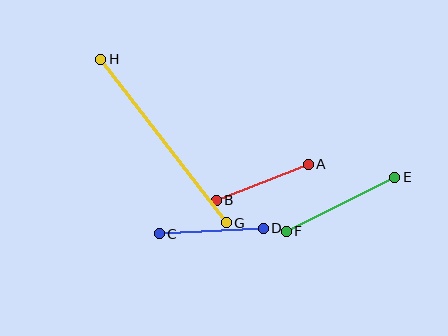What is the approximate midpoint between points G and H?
The midpoint is at approximately (164, 141) pixels.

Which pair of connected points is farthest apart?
Points G and H are farthest apart.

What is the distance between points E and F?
The distance is approximately 122 pixels.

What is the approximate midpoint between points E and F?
The midpoint is at approximately (340, 204) pixels.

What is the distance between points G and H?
The distance is approximately 206 pixels.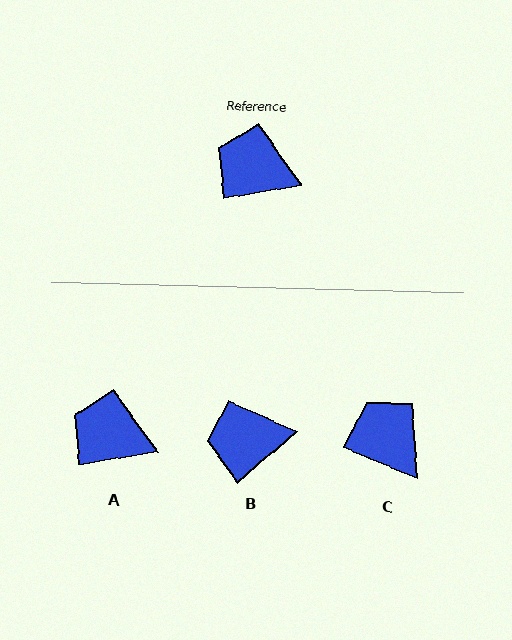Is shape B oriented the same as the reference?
No, it is off by about 31 degrees.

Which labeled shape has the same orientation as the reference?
A.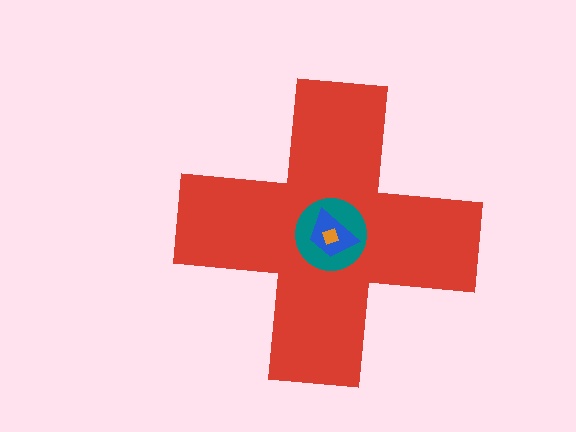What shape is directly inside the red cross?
The teal circle.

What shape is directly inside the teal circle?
The blue trapezoid.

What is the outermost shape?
The red cross.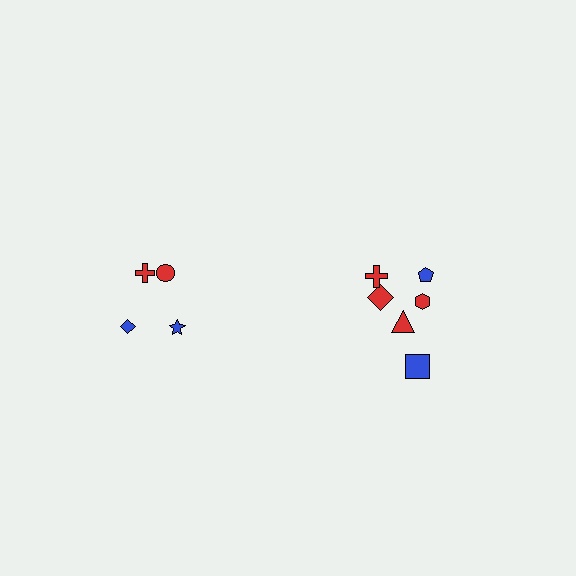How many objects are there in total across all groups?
There are 10 objects.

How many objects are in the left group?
There are 4 objects.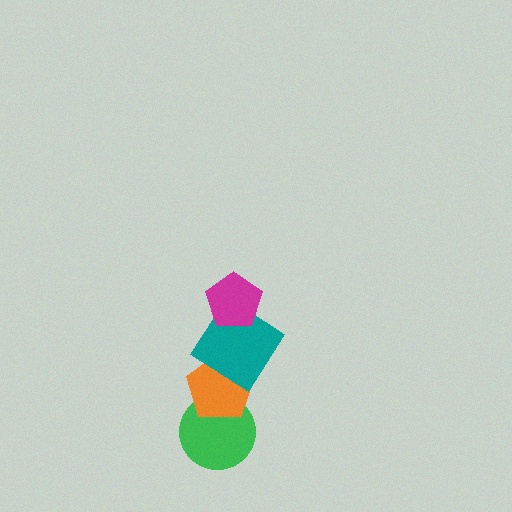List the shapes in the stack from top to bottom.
From top to bottom: the magenta pentagon, the teal diamond, the orange pentagon, the green circle.